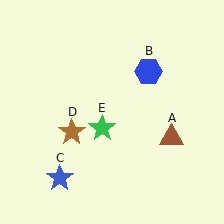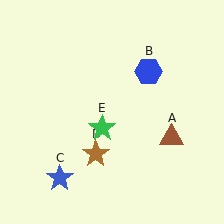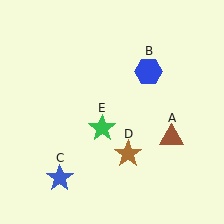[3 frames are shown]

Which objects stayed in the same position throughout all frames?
Brown triangle (object A) and blue hexagon (object B) and blue star (object C) and green star (object E) remained stationary.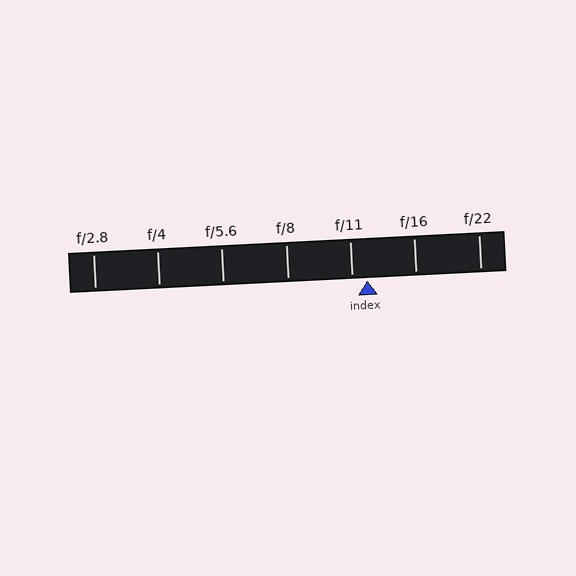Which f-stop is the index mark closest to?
The index mark is closest to f/11.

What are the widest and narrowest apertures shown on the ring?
The widest aperture shown is f/2.8 and the narrowest is f/22.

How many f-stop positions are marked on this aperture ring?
There are 7 f-stop positions marked.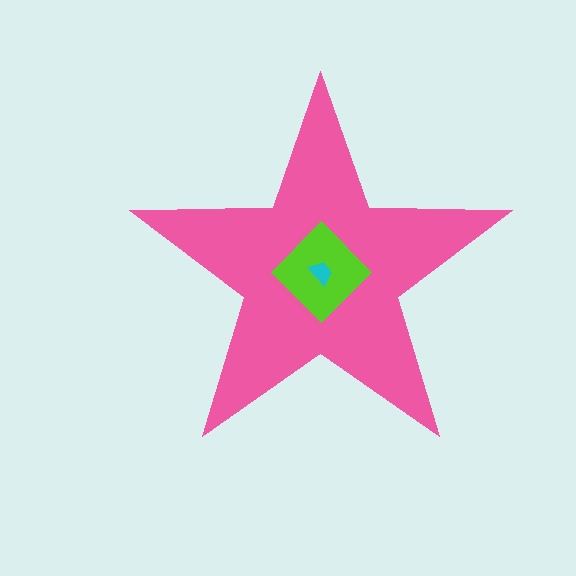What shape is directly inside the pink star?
The lime diamond.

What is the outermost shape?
The pink star.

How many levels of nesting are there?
3.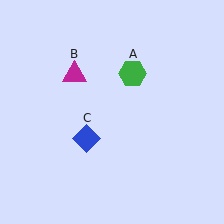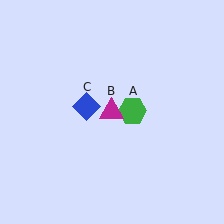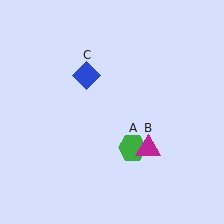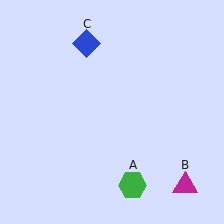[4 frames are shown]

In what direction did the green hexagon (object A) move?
The green hexagon (object A) moved down.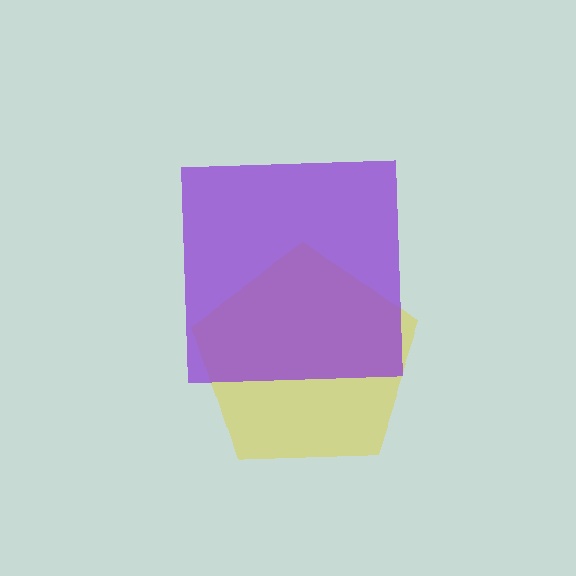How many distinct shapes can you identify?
There are 2 distinct shapes: a yellow pentagon, a purple square.